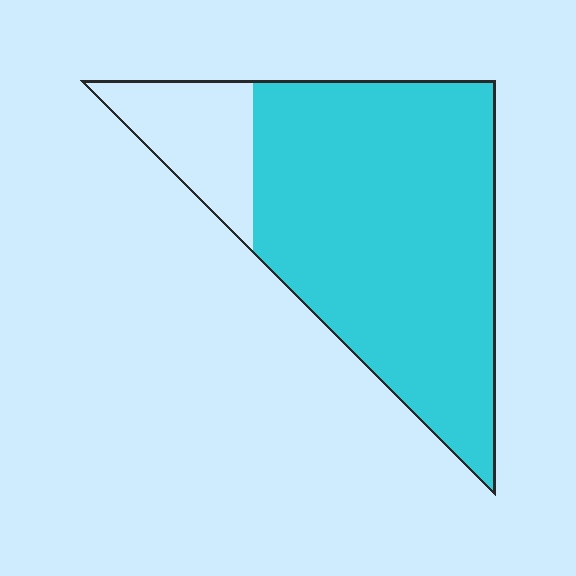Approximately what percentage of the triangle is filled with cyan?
Approximately 85%.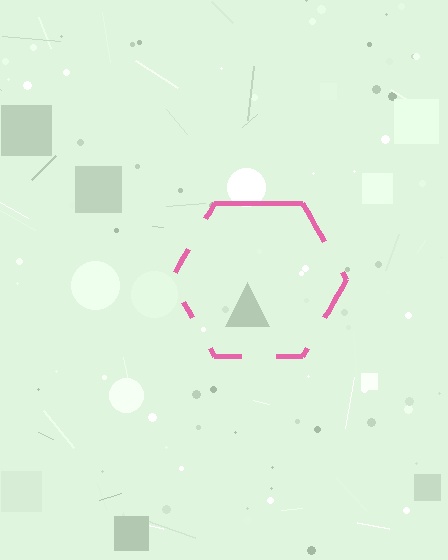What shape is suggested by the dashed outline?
The dashed outline suggests a hexagon.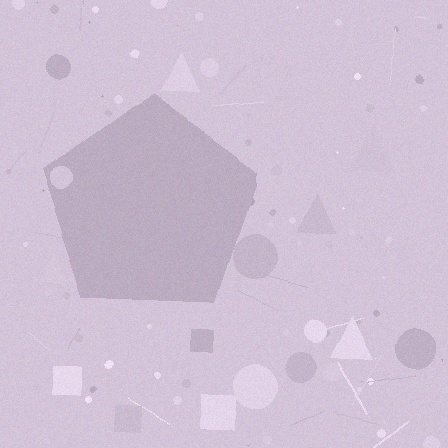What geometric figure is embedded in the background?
A pentagon is embedded in the background.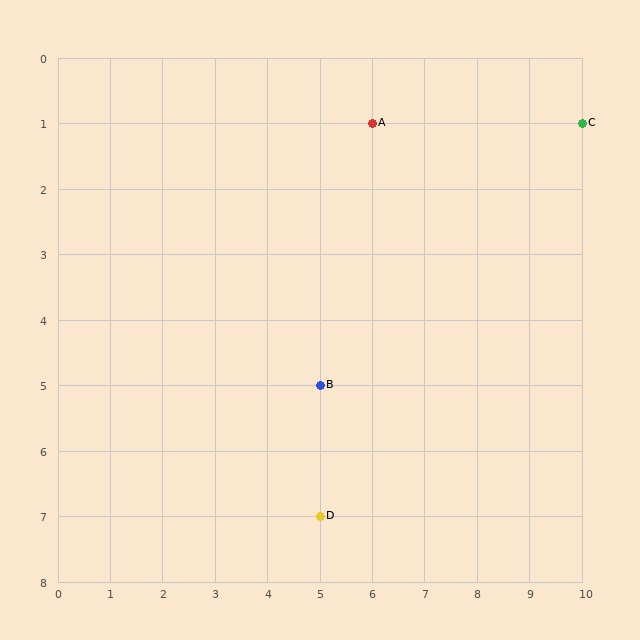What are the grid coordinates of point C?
Point C is at grid coordinates (10, 1).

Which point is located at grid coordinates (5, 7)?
Point D is at (5, 7).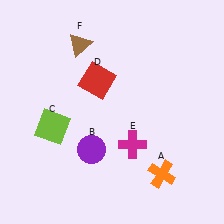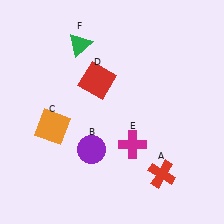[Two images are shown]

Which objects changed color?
A changed from orange to red. C changed from lime to orange. F changed from brown to green.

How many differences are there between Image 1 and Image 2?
There are 3 differences between the two images.